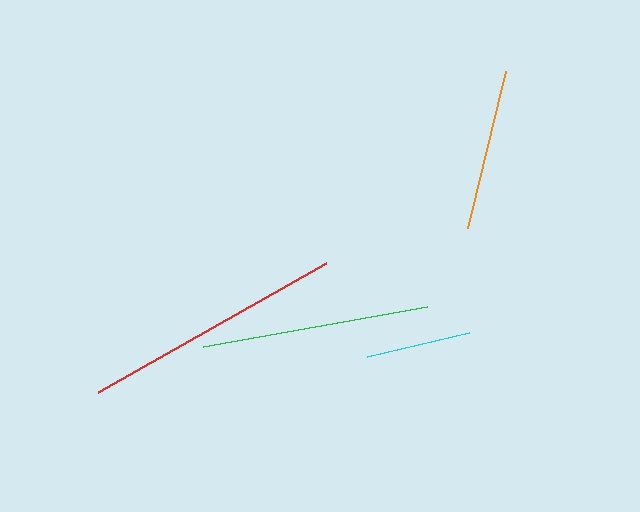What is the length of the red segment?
The red segment is approximately 262 pixels long.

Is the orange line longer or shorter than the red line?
The red line is longer than the orange line.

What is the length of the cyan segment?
The cyan segment is approximately 105 pixels long.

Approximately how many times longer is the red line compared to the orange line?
The red line is approximately 1.6 times the length of the orange line.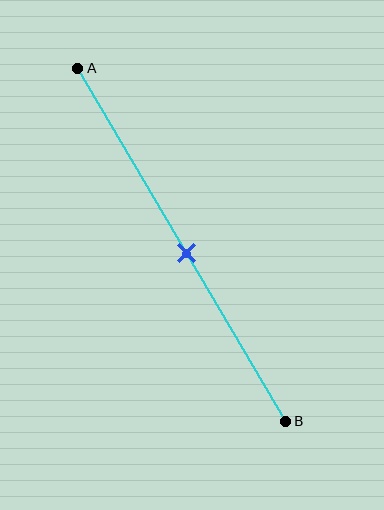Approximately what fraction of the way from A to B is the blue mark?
The blue mark is approximately 50% of the way from A to B.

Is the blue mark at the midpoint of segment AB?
Yes, the mark is approximately at the midpoint.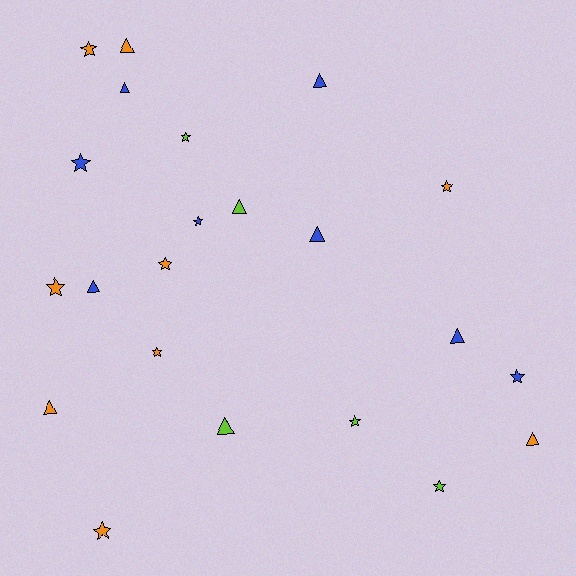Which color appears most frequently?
Orange, with 9 objects.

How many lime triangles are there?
There are 2 lime triangles.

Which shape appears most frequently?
Star, with 12 objects.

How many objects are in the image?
There are 22 objects.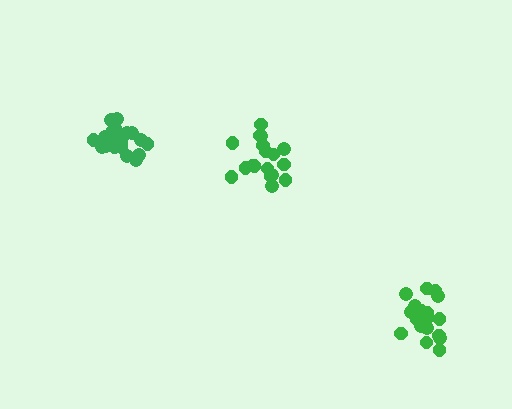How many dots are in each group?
Group 1: 18 dots, Group 2: 19 dots, Group 3: 19 dots (56 total).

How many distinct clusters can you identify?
There are 3 distinct clusters.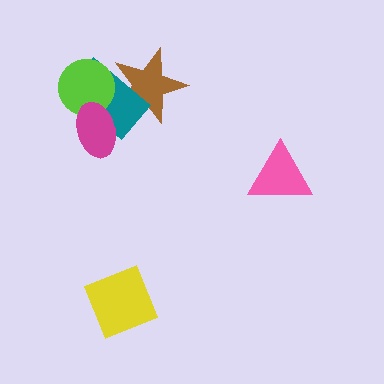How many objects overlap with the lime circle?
2 objects overlap with the lime circle.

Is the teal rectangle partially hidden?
Yes, it is partially covered by another shape.